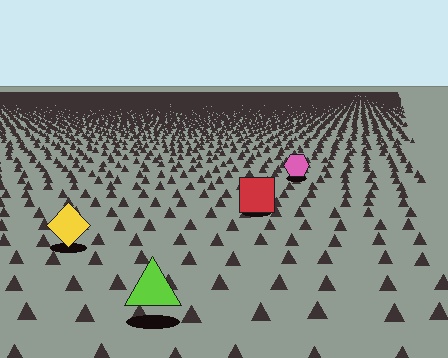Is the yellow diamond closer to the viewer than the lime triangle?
No. The lime triangle is closer — you can tell from the texture gradient: the ground texture is coarser near it.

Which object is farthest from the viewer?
The pink hexagon is farthest from the viewer. It appears smaller and the ground texture around it is denser.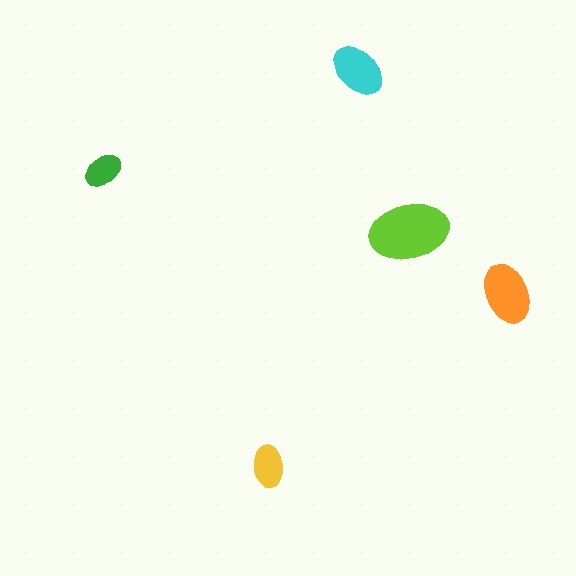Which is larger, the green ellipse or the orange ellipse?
The orange one.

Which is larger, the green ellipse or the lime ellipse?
The lime one.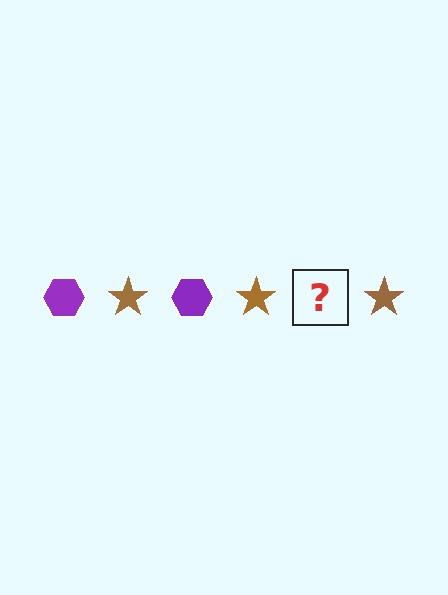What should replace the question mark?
The question mark should be replaced with a purple hexagon.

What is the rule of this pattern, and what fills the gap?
The rule is that the pattern alternates between purple hexagon and brown star. The gap should be filled with a purple hexagon.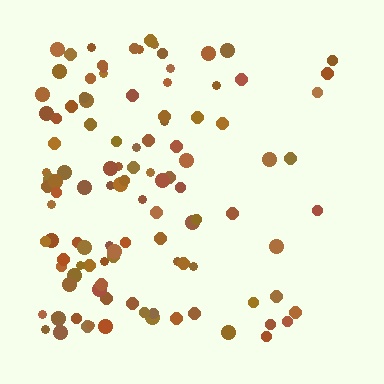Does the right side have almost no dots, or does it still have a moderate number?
Still a moderate number, just noticeably fewer than the left.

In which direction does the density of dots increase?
From right to left, with the left side densest.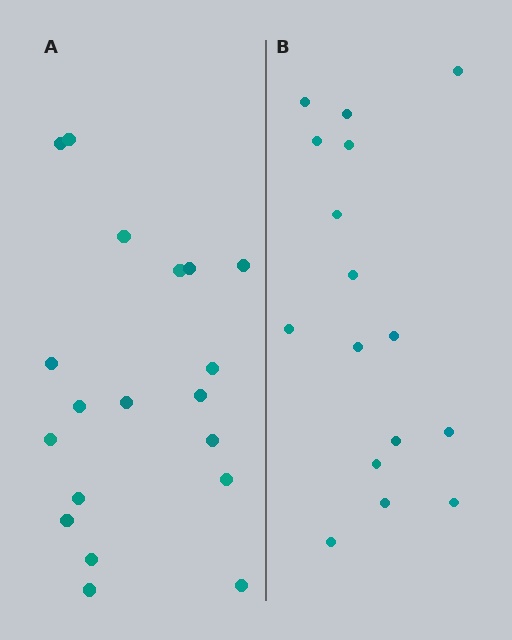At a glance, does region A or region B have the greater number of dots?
Region A (the left region) has more dots.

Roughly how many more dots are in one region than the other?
Region A has just a few more — roughly 2 or 3 more dots than region B.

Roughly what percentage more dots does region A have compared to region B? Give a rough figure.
About 20% more.